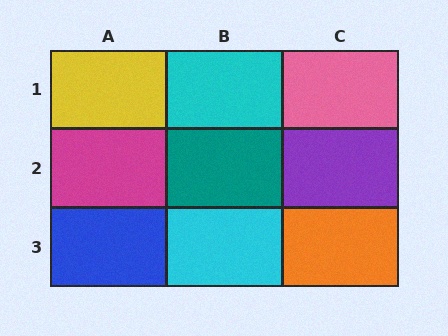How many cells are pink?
1 cell is pink.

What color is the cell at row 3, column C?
Orange.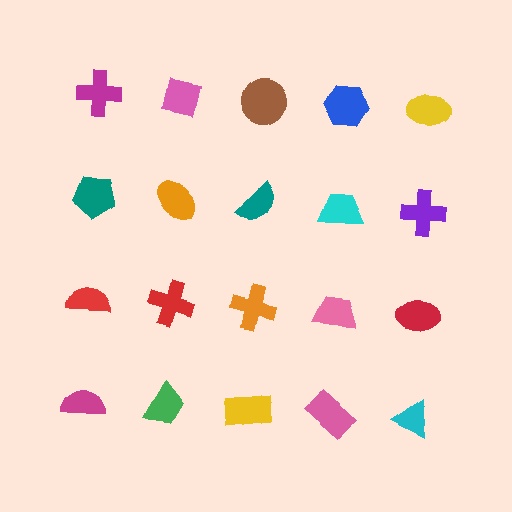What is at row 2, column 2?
An orange ellipse.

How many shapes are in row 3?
5 shapes.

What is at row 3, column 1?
A red semicircle.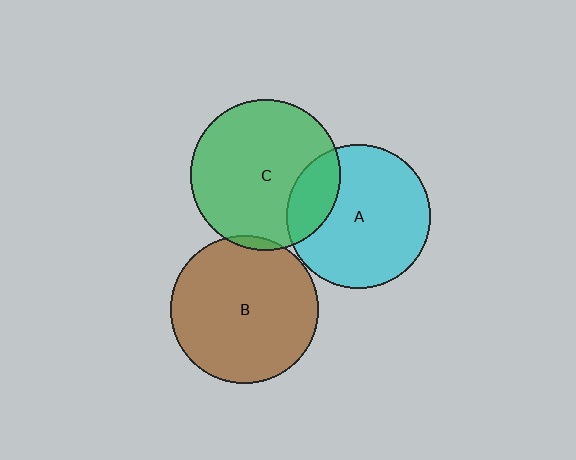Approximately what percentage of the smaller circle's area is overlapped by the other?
Approximately 20%.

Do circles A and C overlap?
Yes.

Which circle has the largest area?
Circle C (green).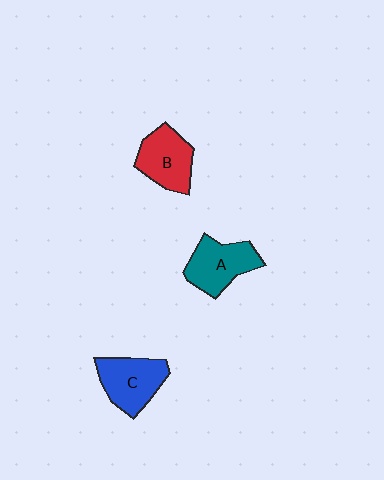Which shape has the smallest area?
Shape B (red).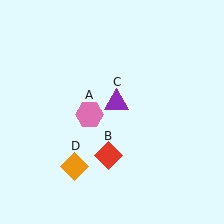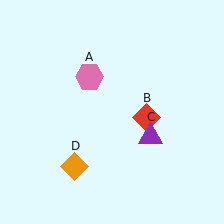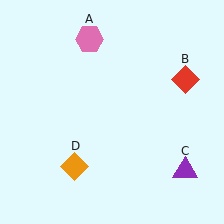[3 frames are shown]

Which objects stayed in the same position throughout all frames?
Orange diamond (object D) remained stationary.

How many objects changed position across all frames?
3 objects changed position: pink hexagon (object A), red diamond (object B), purple triangle (object C).